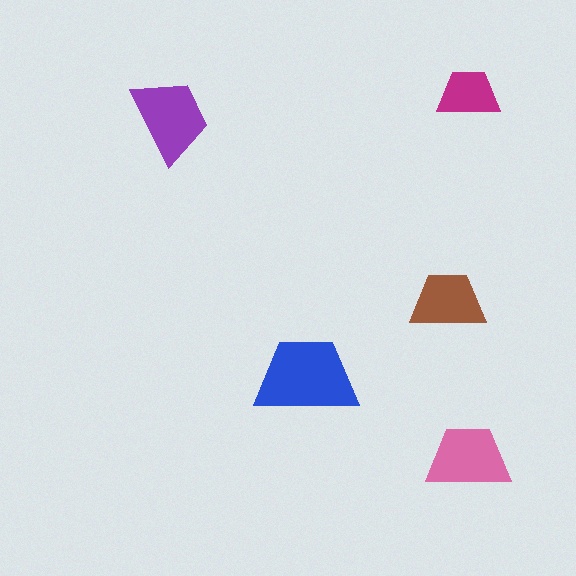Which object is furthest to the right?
The magenta trapezoid is rightmost.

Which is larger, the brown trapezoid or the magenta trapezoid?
The brown one.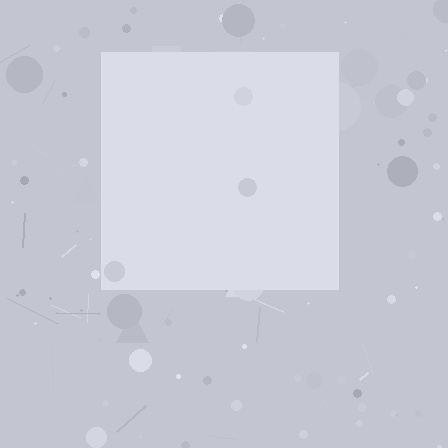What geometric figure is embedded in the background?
A square is embedded in the background.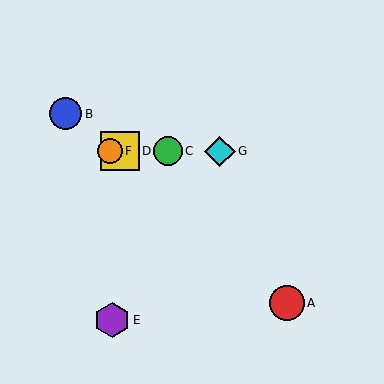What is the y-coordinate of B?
Object B is at y≈114.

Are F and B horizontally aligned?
No, F is at y≈151 and B is at y≈114.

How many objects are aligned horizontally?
4 objects (C, D, F, G) are aligned horizontally.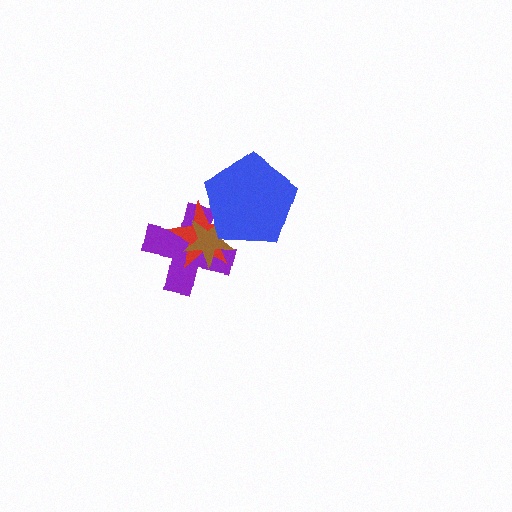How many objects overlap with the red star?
3 objects overlap with the red star.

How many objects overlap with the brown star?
3 objects overlap with the brown star.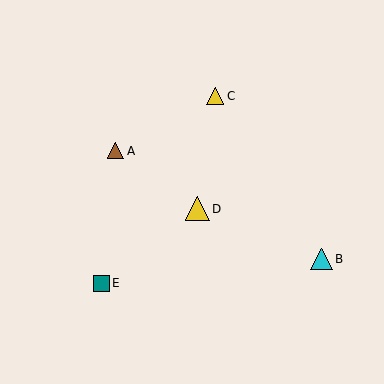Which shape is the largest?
The yellow triangle (labeled D) is the largest.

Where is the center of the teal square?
The center of the teal square is at (101, 283).